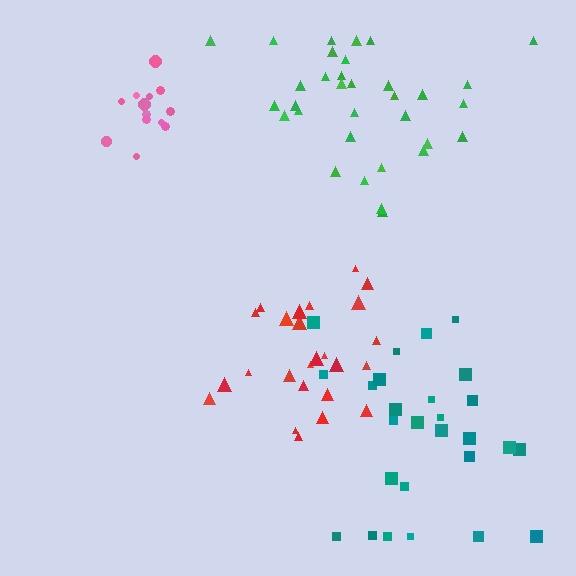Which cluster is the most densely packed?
Pink.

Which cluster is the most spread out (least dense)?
Teal.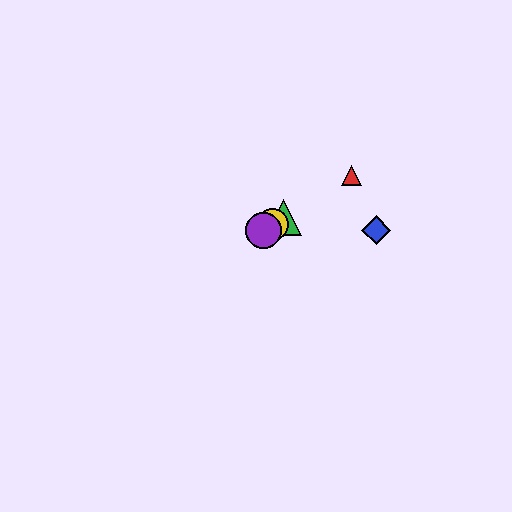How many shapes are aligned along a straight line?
4 shapes (the red triangle, the green triangle, the yellow circle, the purple circle) are aligned along a straight line.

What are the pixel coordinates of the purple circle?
The purple circle is at (263, 230).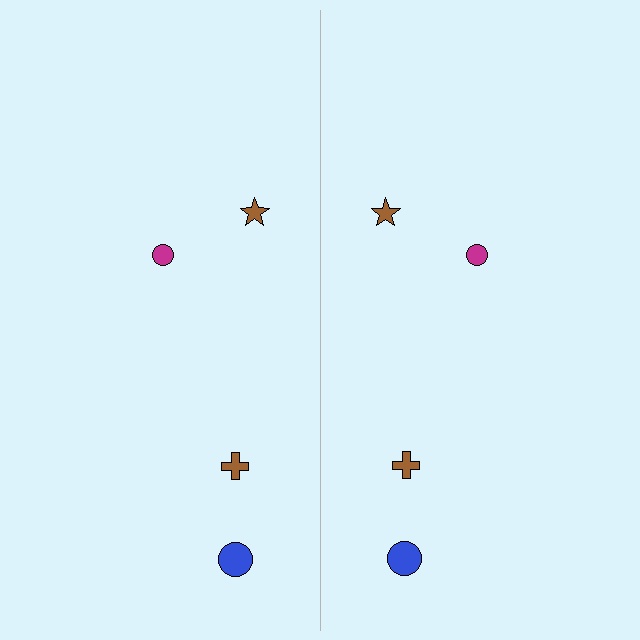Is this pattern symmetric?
Yes, this pattern has bilateral (reflection) symmetry.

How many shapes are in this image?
There are 8 shapes in this image.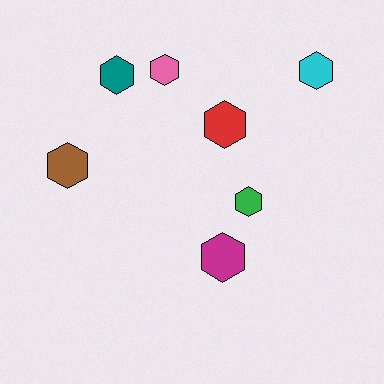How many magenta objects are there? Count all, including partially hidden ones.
There is 1 magenta object.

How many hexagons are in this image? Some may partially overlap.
There are 7 hexagons.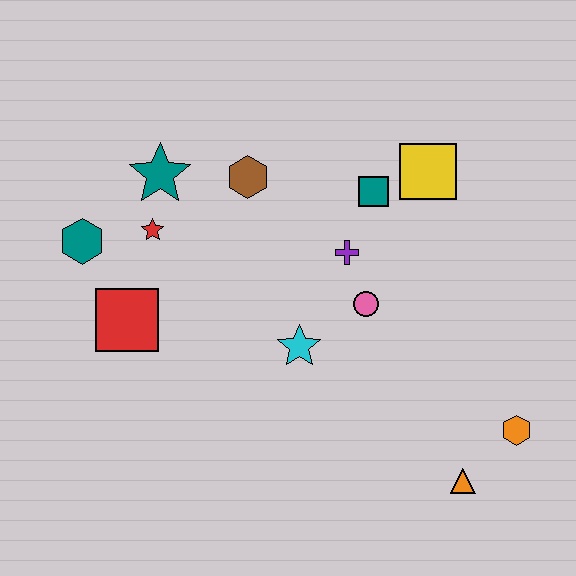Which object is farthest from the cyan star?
The teal hexagon is farthest from the cyan star.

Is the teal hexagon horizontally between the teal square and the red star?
No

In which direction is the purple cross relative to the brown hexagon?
The purple cross is to the right of the brown hexagon.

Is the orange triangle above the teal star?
No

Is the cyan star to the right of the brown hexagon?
Yes